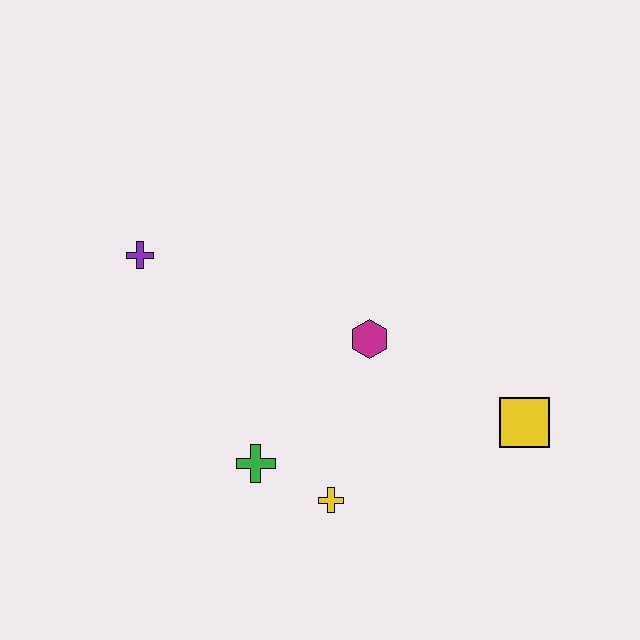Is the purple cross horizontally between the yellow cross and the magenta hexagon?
No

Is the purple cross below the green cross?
No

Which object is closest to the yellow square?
The magenta hexagon is closest to the yellow square.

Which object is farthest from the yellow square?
The purple cross is farthest from the yellow square.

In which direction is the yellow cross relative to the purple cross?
The yellow cross is below the purple cross.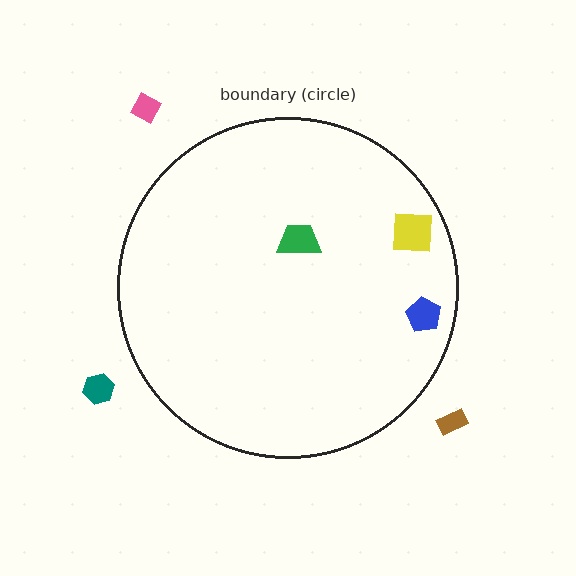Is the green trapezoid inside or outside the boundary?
Inside.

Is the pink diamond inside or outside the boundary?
Outside.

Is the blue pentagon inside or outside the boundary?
Inside.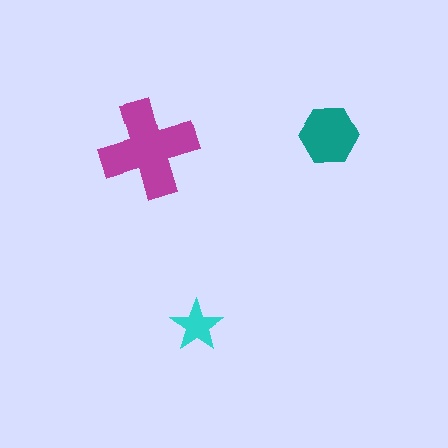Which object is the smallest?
The cyan star.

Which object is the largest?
The magenta cross.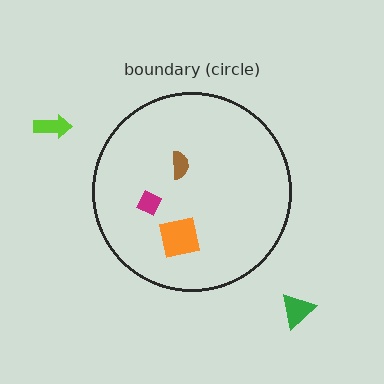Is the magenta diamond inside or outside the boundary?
Inside.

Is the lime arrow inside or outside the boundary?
Outside.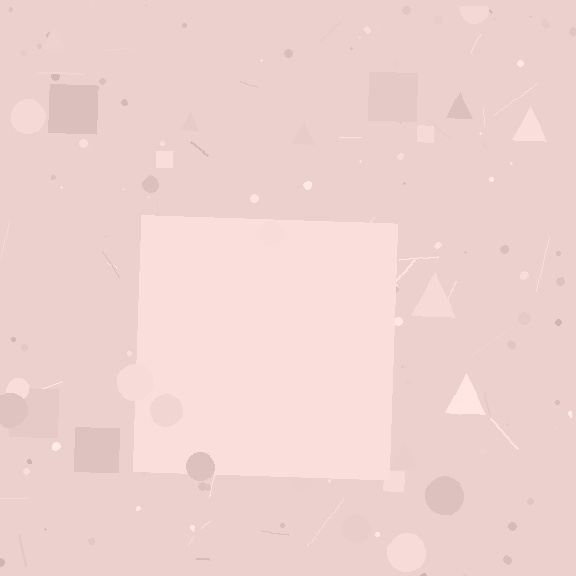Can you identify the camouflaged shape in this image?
The camouflaged shape is a square.